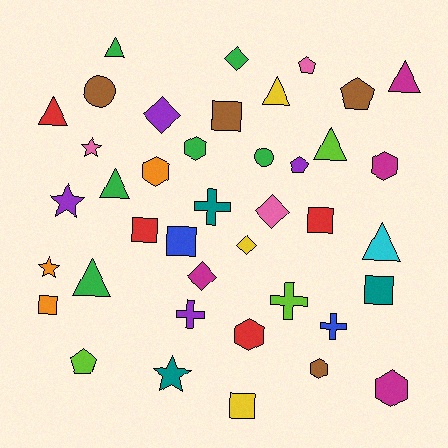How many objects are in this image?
There are 40 objects.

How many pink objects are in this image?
There are 3 pink objects.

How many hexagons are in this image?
There are 6 hexagons.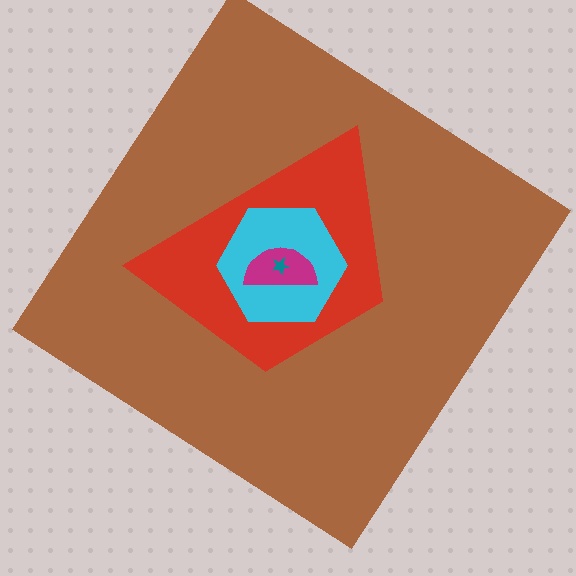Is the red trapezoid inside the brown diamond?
Yes.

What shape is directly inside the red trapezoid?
The cyan hexagon.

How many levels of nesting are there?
5.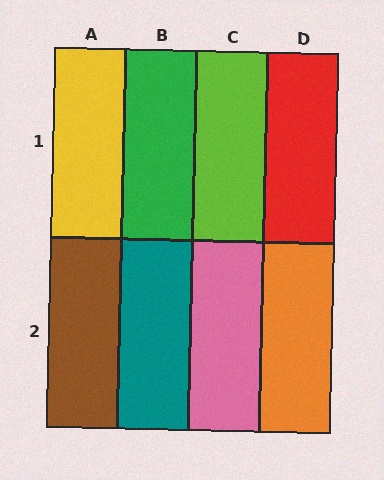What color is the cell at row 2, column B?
Teal.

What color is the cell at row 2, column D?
Orange.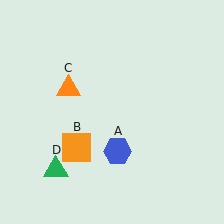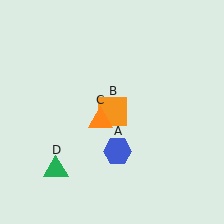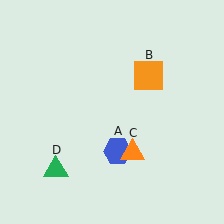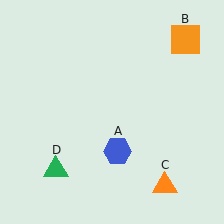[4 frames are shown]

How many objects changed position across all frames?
2 objects changed position: orange square (object B), orange triangle (object C).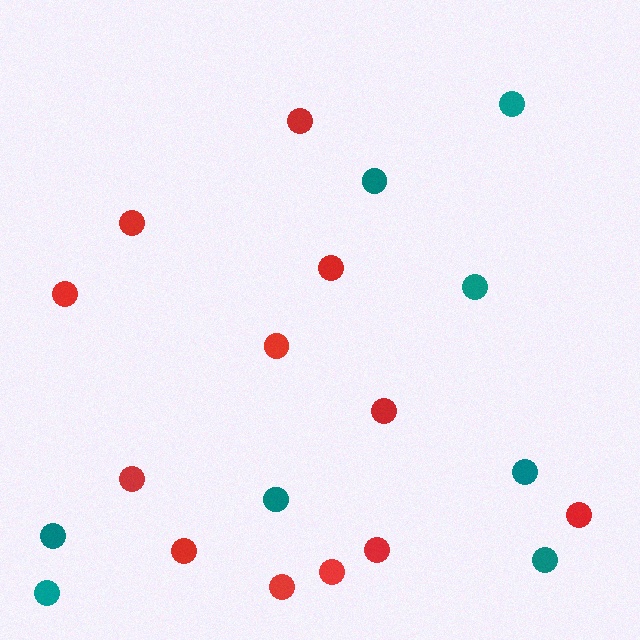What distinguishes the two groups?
There are 2 groups: one group of red circles (12) and one group of teal circles (8).